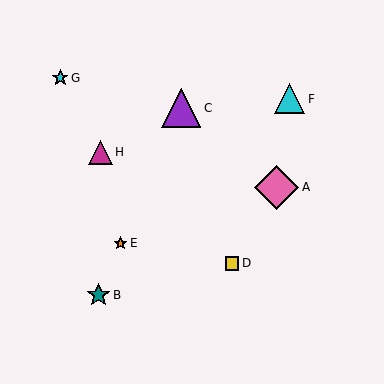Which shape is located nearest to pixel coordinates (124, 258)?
The orange star (labeled E) at (120, 243) is nearest to that location.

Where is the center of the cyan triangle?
The center of the cyan triangle is at (290, 99).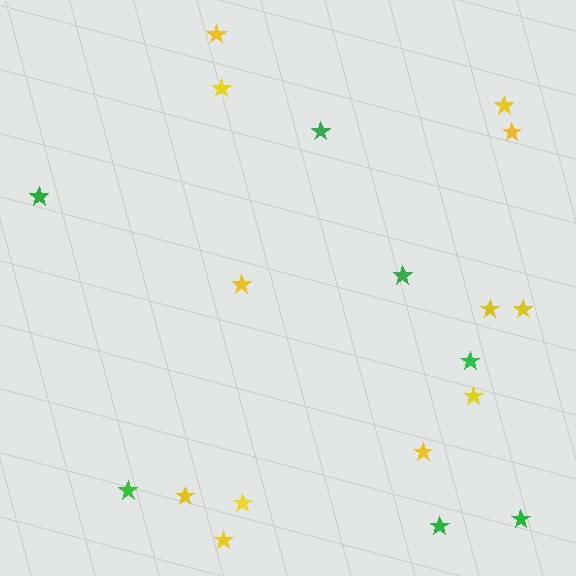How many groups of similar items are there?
There are 2 groups: one group of yellow stars (12) and one group of green stars (7).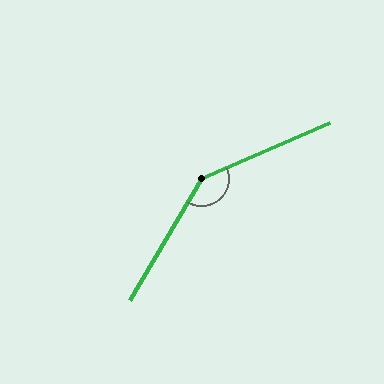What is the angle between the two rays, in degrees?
Approximately 144 degrees.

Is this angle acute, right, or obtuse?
It is obtuse.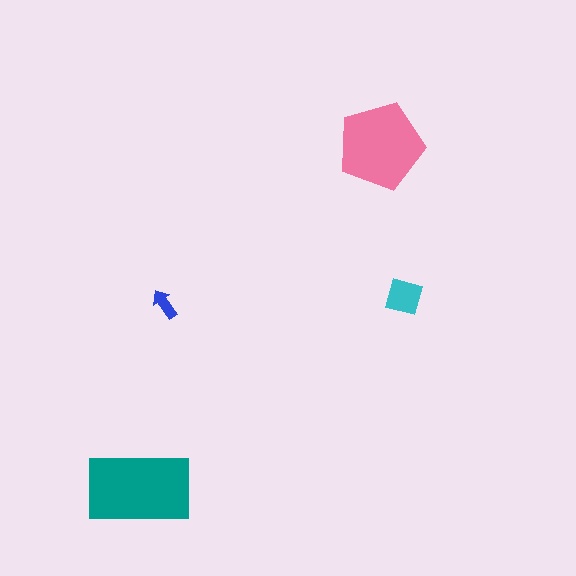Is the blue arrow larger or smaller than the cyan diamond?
Smaller.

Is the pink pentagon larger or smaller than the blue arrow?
Larger.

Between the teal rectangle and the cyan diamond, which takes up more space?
The teal rectangle.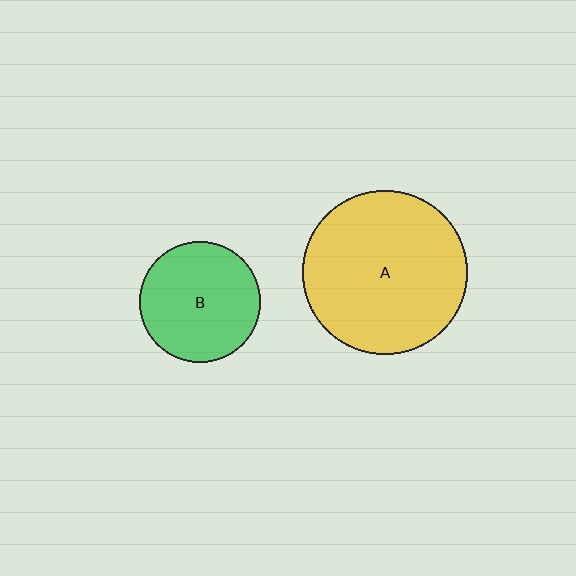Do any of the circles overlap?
No, none of the circles overlap.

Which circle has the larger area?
Circle A (yellow).